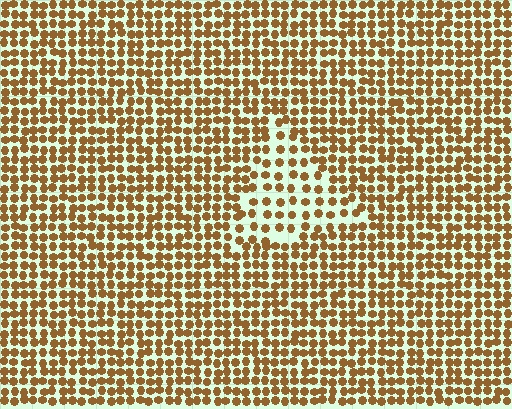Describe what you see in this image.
The image contains small brown elements arranged at two different densities. A triangle-shaped region is visible where the elements are less densely packed than the surrounding area.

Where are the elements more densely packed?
The elements are more densely packed outside the triangle boundary.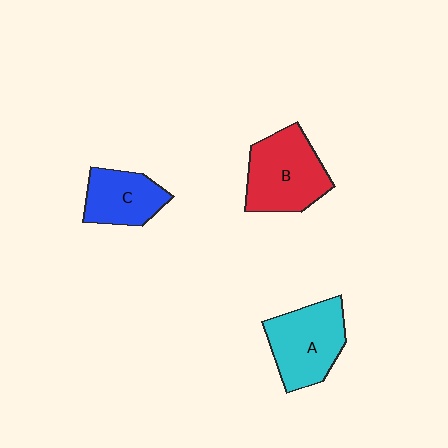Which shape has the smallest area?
Shape C (blue).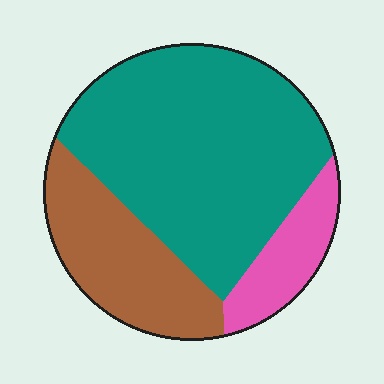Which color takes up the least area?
Pink, at roughly 15%.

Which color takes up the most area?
Teal, at roughly 60%.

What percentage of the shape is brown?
Brown takes up between a sixth and a third of the shape.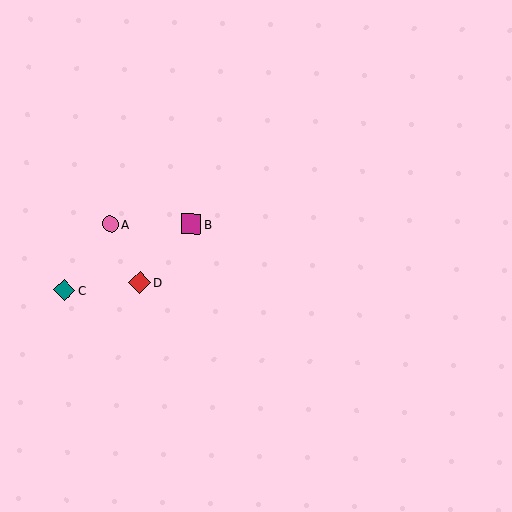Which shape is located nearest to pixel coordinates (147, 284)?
The red diamond (labeled D) at (140, 283) is nearest to that location.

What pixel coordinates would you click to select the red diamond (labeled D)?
Click at (140, 283) to select the red diamond D.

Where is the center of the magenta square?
The center of the magenta square is at (191, 224).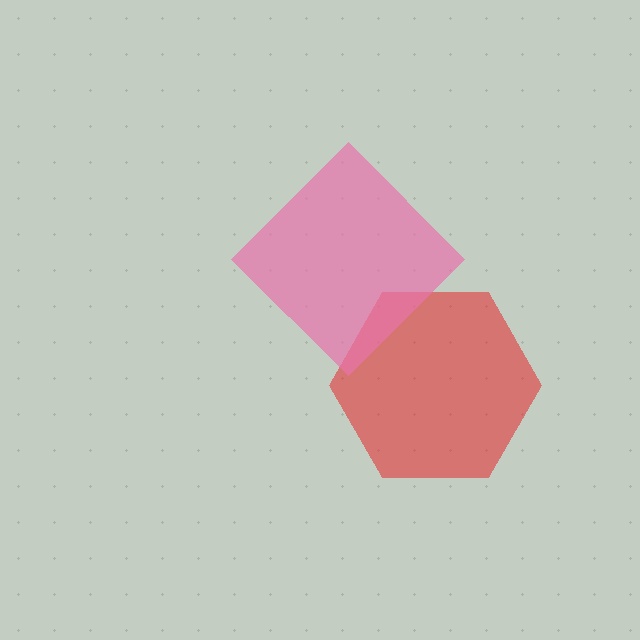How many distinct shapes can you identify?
There are 2 distinct shapes: a red hexagon, a pink diamond.